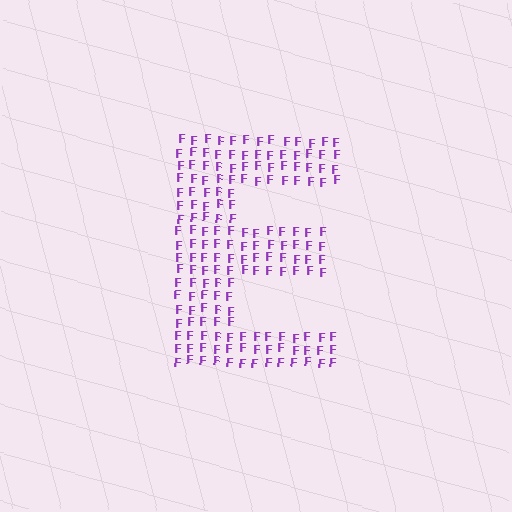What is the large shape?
The large shape is the letter E.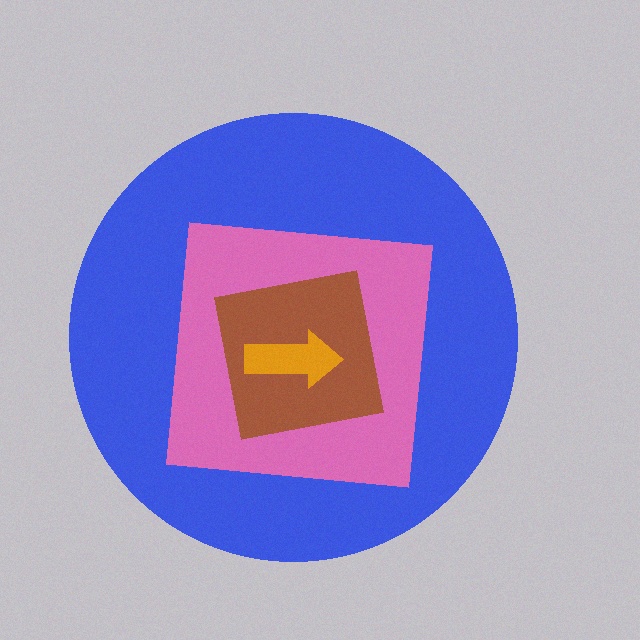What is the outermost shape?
The blue circle.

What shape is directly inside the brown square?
The orange arrow.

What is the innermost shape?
The orange arrow.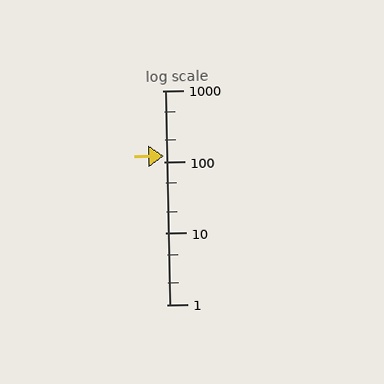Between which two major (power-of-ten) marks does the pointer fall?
The pointer is between 100 and 1000.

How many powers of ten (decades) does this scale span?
The scale spans 3 decades, from 1 to 1000.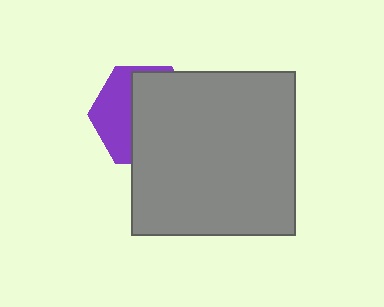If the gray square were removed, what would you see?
You would see the complete purple hexagon.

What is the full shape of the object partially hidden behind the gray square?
The partially hidden object is a purple hexagon.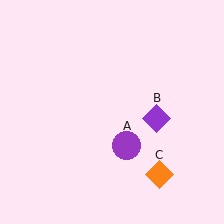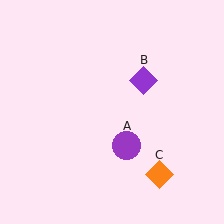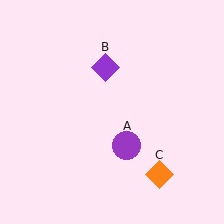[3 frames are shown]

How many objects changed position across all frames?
1 object changed position: purple diamond (object B).